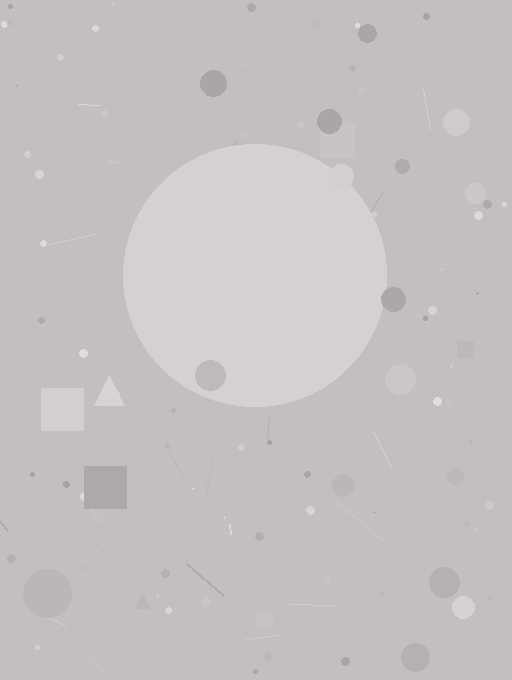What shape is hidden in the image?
A circle is hidden in the image.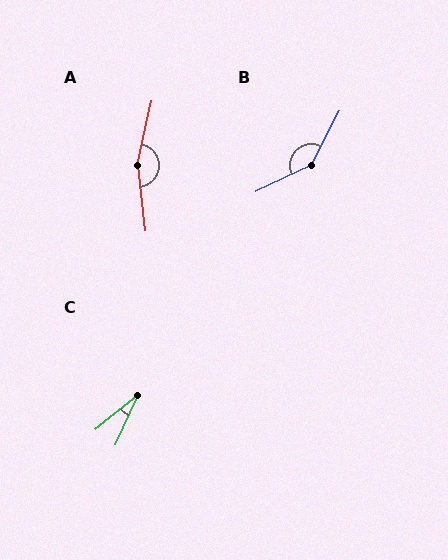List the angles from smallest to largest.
C (27°), B (144°), A (161°).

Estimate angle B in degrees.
Approximately 144 degrees.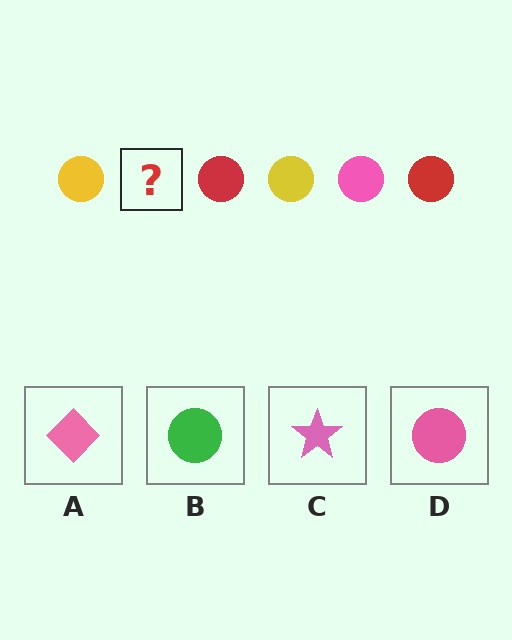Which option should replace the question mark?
Option D.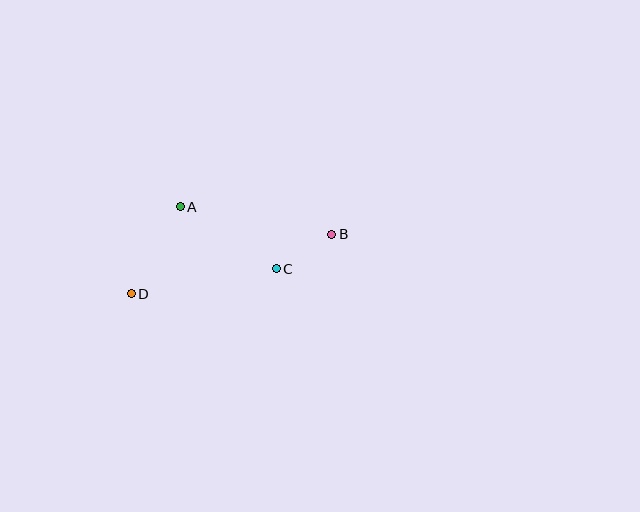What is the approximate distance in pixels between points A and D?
The distance between A and D is approximately 100 pixels.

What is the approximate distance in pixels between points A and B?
The distance between A and B is approximately 154 pixels.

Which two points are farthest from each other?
Points B and D are farthest from each other.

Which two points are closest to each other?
Points B and C are closest to each other.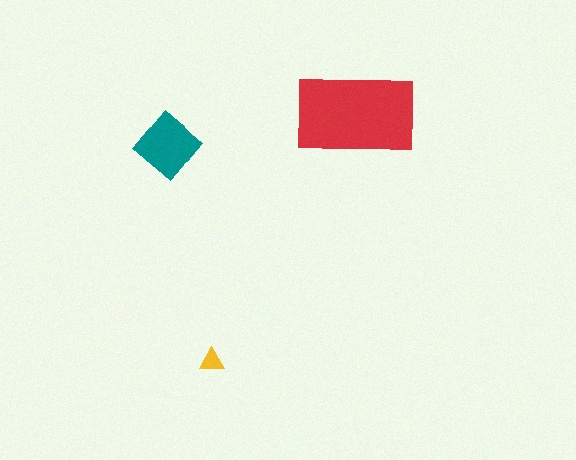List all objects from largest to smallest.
The red rectangle, the teal diamond, the yellow triangle.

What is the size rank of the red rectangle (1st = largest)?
1st.